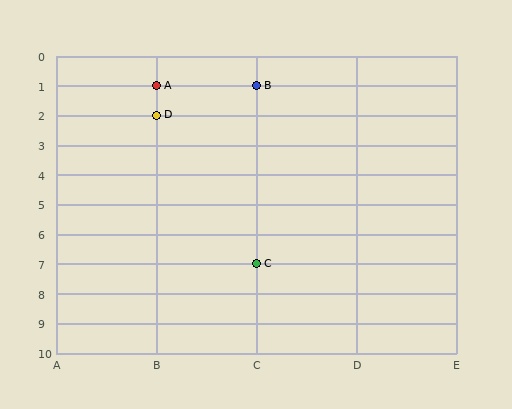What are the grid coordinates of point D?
Point D is at grid coordinates (B, 2).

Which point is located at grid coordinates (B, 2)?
Point D is at (B, 2).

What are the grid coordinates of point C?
Point C is at grid coordinates (C, 7).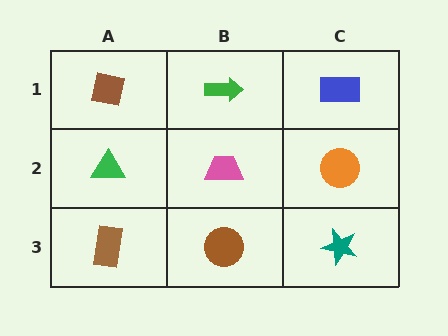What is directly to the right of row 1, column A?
A green arrow.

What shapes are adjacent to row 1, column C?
An orange circle (row 2, column C), a green arrow (row 1, column B).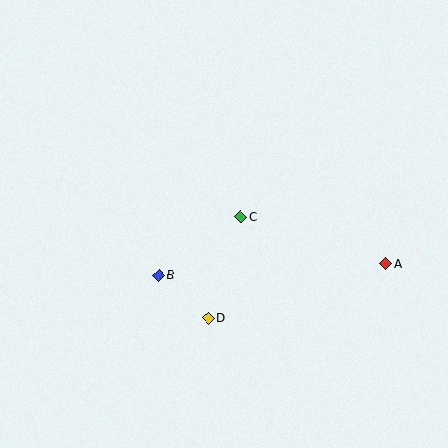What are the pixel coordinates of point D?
Point D is at (208, 318).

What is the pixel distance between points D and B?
The distance between D and B is 66 pixels.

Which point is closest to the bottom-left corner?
Point B is closest to the bottom-left corner.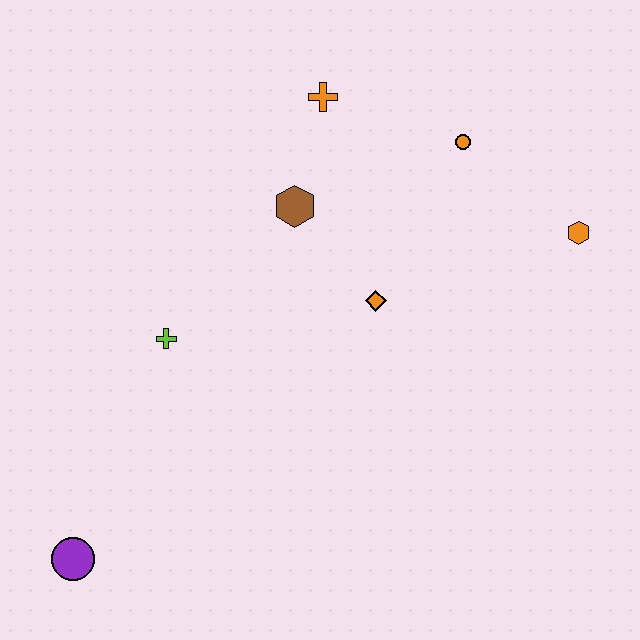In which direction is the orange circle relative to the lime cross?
The orange circle is to the right of the lime cross.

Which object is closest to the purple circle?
The lime cross is closest to the purple circle.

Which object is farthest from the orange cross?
The purple circle is farthest from the orange cross.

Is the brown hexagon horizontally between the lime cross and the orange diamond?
Yes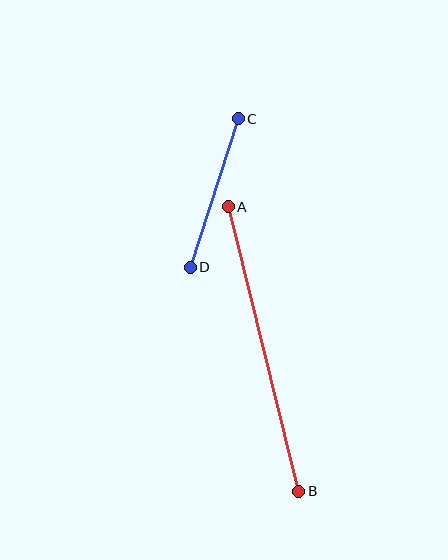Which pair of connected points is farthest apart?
Points A and B are farthest apart.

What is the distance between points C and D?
The distance is approximately 156 pixels.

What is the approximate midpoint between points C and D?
The midpoint is at approximately (214, 193) pixels.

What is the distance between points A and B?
The distance is approximately 293 pixels.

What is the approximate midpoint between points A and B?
The midpoint is at approximately (264, 349) pixels.